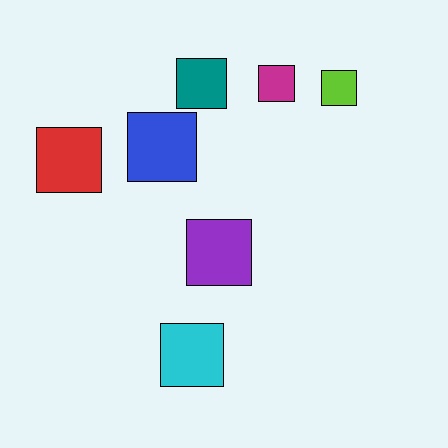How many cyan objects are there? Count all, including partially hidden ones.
There is 1 cyan object.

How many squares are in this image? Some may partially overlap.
There are 7 squares.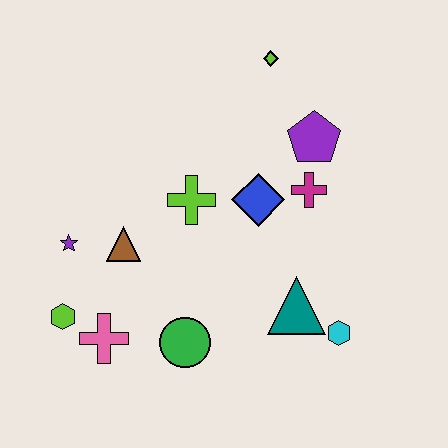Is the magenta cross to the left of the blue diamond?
No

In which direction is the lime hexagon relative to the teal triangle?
The lime hexagon is to the left of the teal triangle.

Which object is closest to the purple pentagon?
The magenta cross is closest to the purple pentagon.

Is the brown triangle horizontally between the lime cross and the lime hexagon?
Yes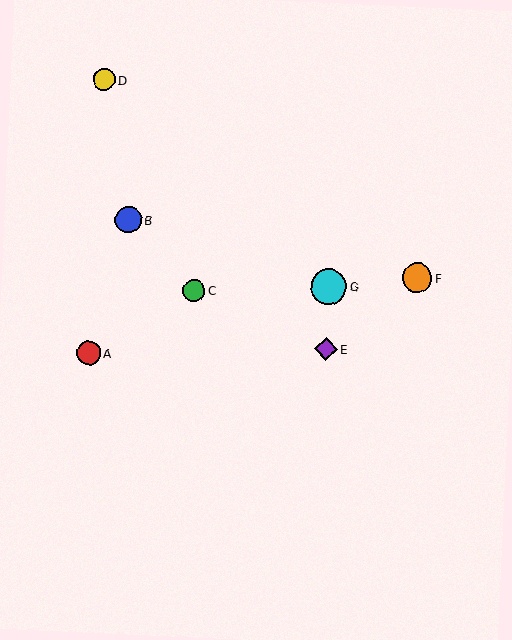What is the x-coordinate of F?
Object F is at x≈417.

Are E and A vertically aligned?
No, E is at x≈326 and A is at x≈88.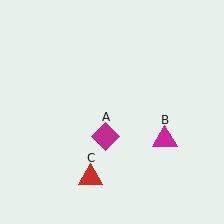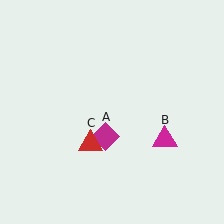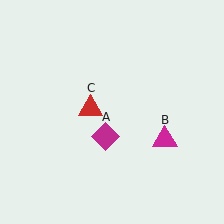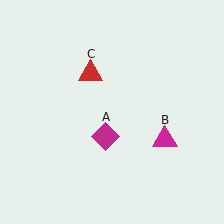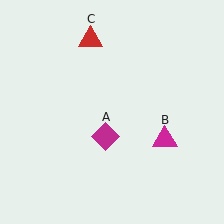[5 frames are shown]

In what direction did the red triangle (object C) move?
The red triangle (object C) moved up.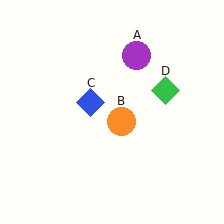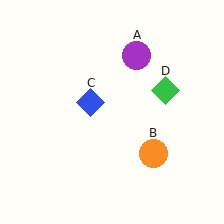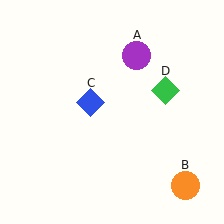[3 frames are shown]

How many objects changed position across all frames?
1 object changed position: orange circle (object B).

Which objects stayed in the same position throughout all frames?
Purple circle (object A) and blue diamond (object C) and green diamond (object D) remained stationary.